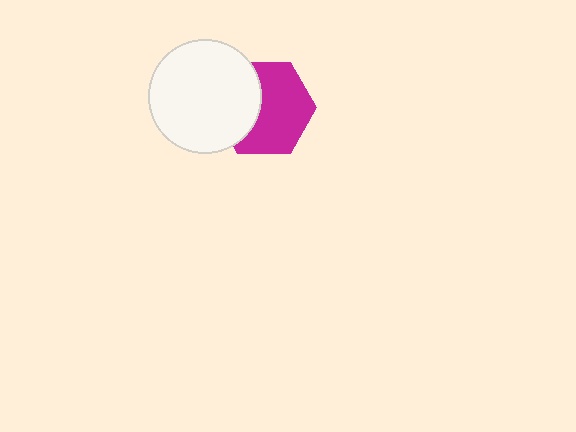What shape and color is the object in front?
The object in front is a white circle.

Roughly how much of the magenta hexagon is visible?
About half of it is visible (roughly 63%).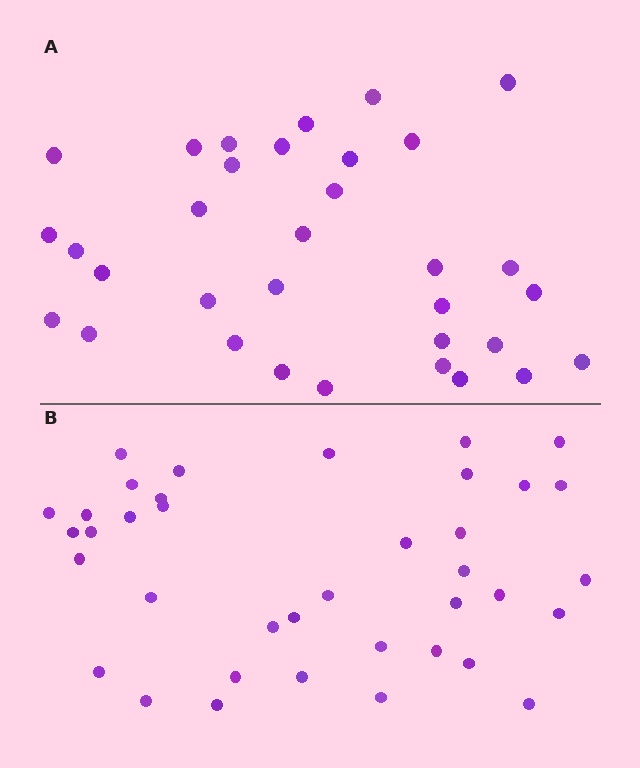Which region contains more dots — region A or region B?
Region B (the bottom region) has more dots.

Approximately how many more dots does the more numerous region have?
Region B has about 5 more dots than region A.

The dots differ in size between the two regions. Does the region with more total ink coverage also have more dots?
No. Region A has more total ink coverage because its dots are larger, but region B actually contains more individual dots. Total area can be misleading — the number of items is what matters here.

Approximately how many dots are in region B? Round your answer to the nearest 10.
About 40 dots. (The exact count is 38, which rounds to 40.)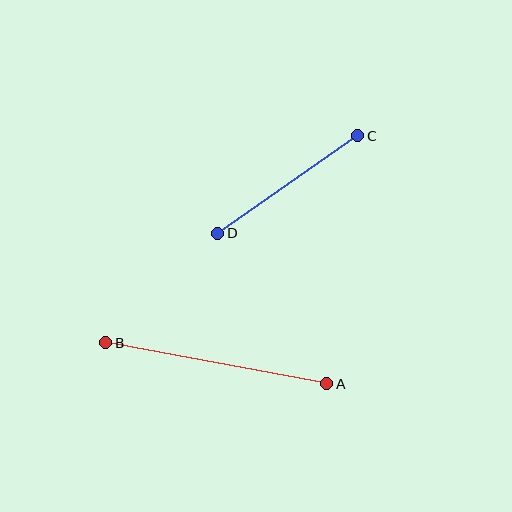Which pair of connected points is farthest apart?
Points A and B are farthest apart.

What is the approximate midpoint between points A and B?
The midpoint is at approximately (216, 363) pixels.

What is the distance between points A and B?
The distance is approximately 225 pixels.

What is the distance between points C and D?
The distance is approximately 171 pixels.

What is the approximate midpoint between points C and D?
The midpoint is at approximately (288, 185) pixels.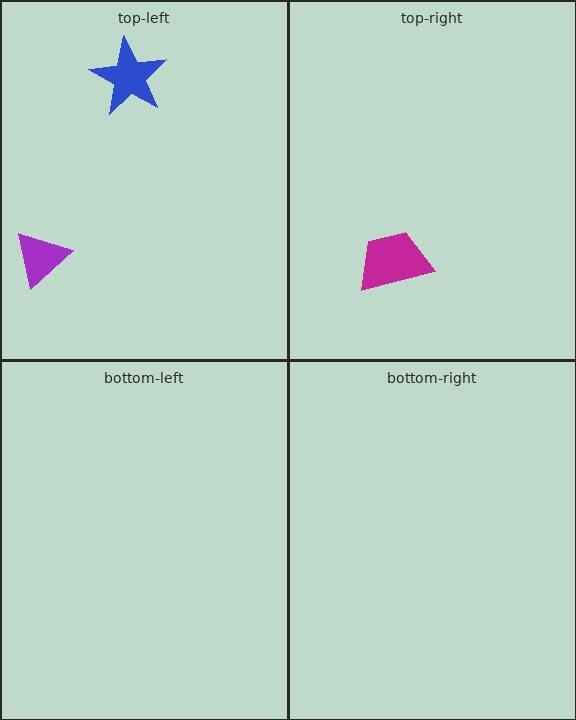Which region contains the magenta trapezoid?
The top-right region.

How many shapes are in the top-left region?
2.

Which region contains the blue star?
The top-left region.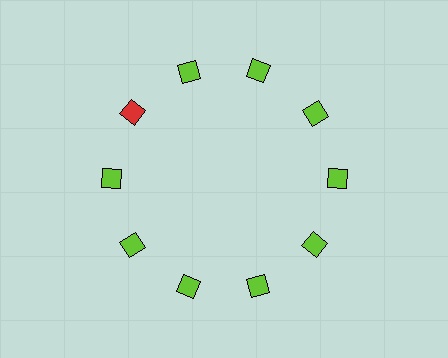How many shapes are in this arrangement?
There are 10 shapes arranged in a ring pattern.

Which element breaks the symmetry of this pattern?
The red diamond at roughly the 10 o'clock position breaks the symmetry. All other shapes are lime diamonds.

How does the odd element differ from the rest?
It has a different color: red instead of lime.